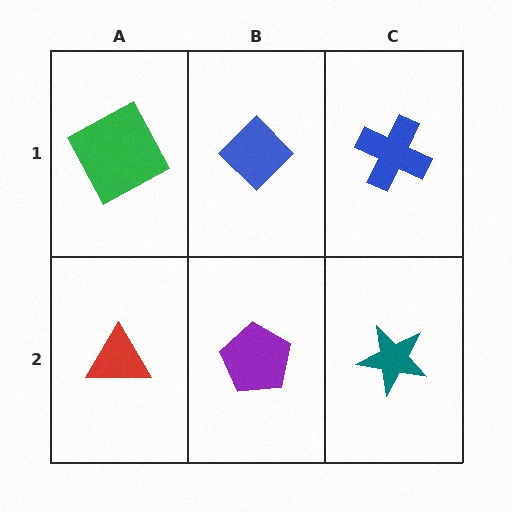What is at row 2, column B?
A purple pentagon.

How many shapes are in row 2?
3 shapes.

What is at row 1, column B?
A blue diamond.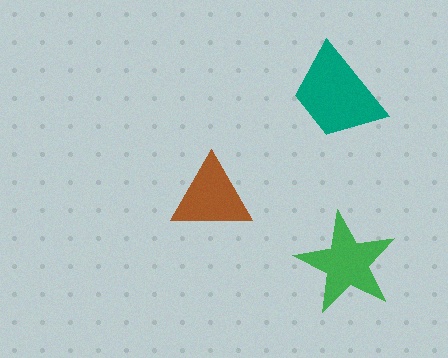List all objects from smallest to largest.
The brown triangle, the green star, the teal trapezoid.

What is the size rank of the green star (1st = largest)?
2nd.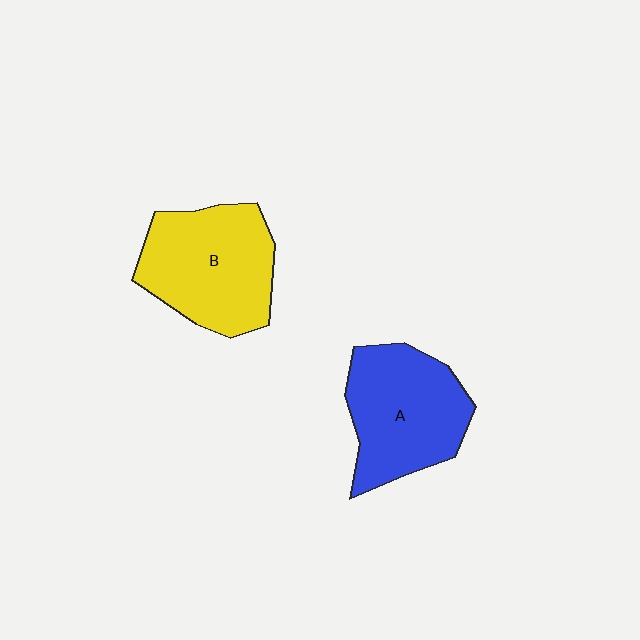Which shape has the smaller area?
Shape A (blue).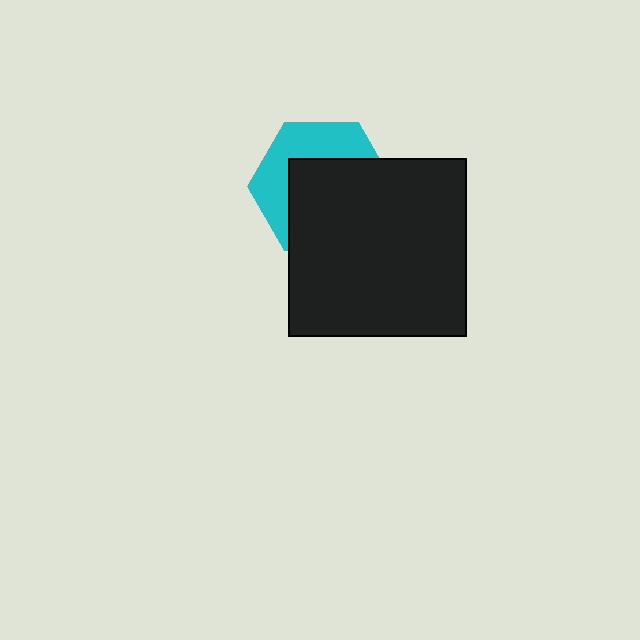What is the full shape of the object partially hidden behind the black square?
The partially hidden object is a cyan hexagon.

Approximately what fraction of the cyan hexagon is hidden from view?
Roughly 60% of the cyan hexagon is hidden behind the black square.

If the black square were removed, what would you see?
You would see the complete cyan hexagon.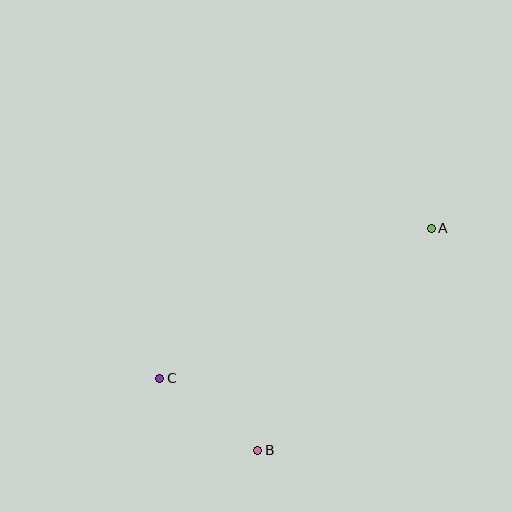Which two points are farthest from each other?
Points A and C are farthest from each other.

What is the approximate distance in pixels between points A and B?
The distance between A and B is approximately 282 pixels.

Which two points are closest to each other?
Points B and C are closest to each other.